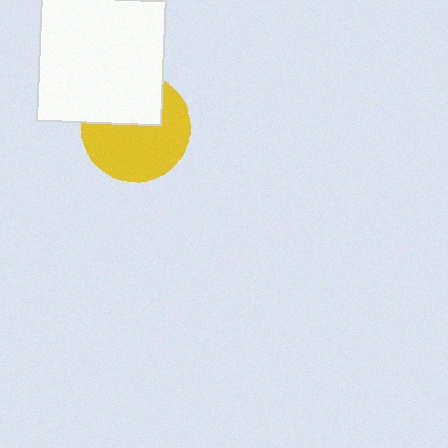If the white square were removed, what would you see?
You would see the complete yellow circle.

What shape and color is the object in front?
The object in front is a white square.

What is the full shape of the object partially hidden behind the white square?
The partially hidden object is a yellow circle.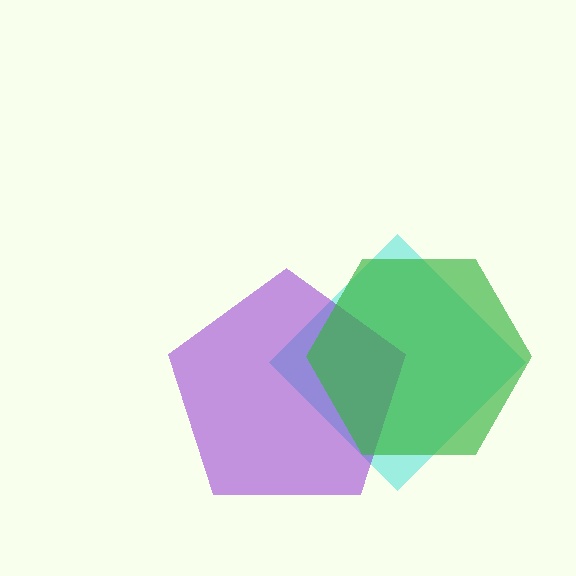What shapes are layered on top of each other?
The layered shapes are: a cyan diamond, a purple pentagon, a green hexagon.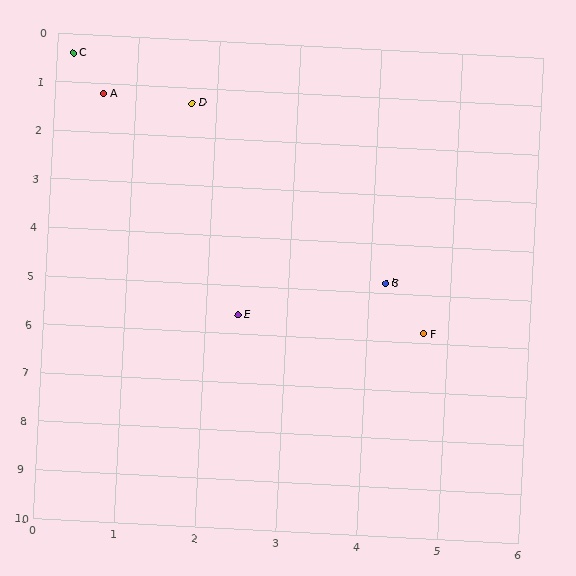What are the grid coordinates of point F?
Point F is at approximately (4.7, 5.8).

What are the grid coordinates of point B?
Point B is at approximately (4.2, 4.8).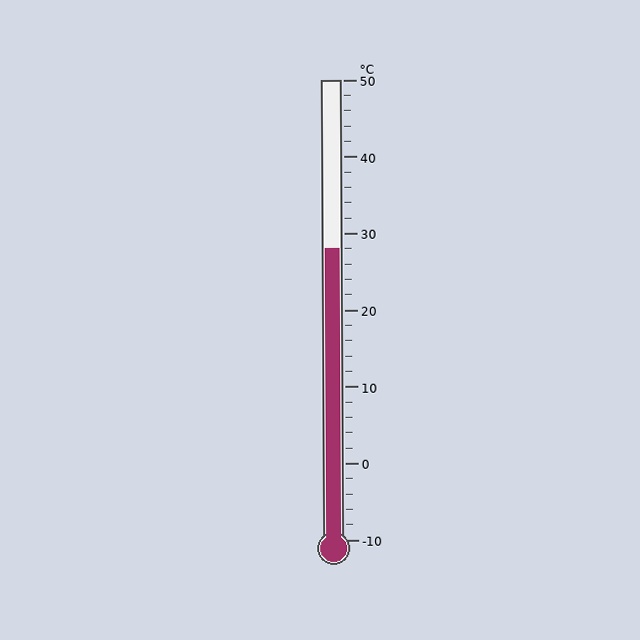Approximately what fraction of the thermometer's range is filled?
The thermometer is filled to approximately 65% of its range.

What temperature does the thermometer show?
The thermometer shows approximately 28°C.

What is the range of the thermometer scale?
The thermometer scale ranges from -10°C to 50°C.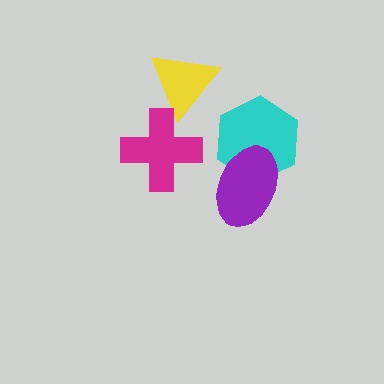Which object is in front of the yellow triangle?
The magenta cross is in front of the yellow triangle.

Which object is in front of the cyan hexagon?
The purple ellipse is in front of the cyan hexagon.